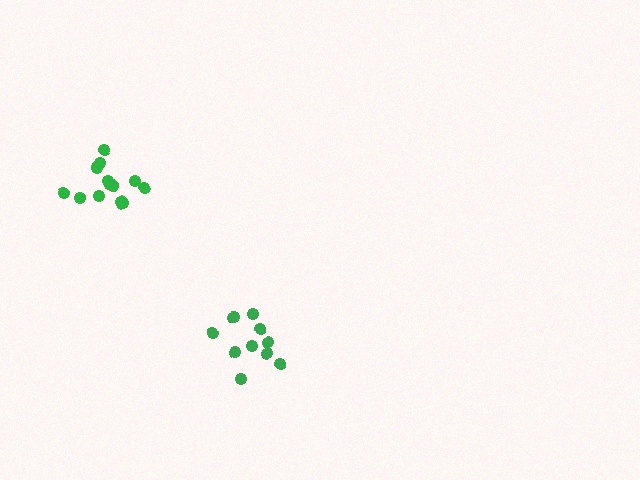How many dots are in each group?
Group 1: 10 dots, Group 2: 13 dots (23 total).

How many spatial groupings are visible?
There are 2 spatial groupings.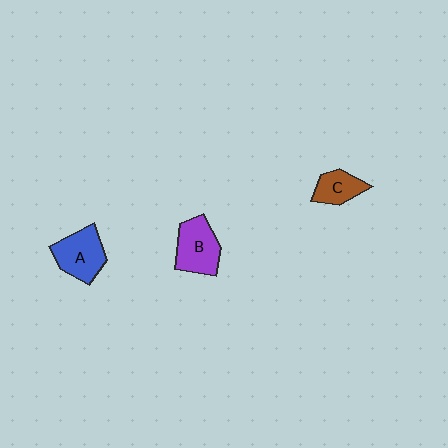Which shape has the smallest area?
Shape C (brown).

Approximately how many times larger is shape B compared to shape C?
Approximately 1.5 times.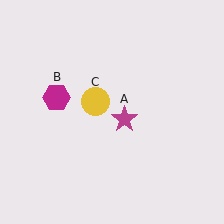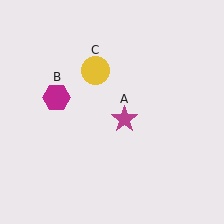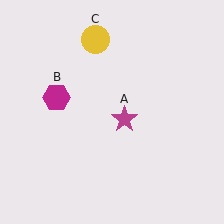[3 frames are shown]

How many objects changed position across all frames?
1 object changed position: yellow circle (object C).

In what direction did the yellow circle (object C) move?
The yellow circle (object C) moved up.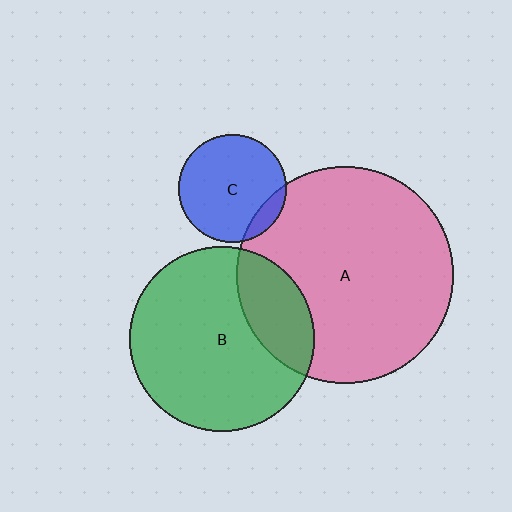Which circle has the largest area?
Circle A (pink).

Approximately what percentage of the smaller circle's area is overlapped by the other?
Approximately 10%.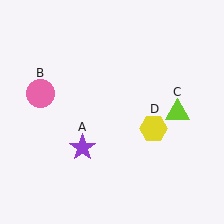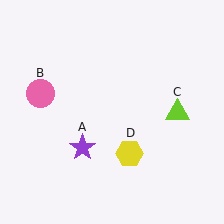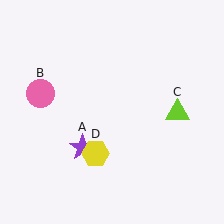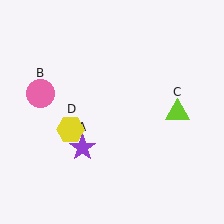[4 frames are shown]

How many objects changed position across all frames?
1 object changed position: yellow hexagon (object D).